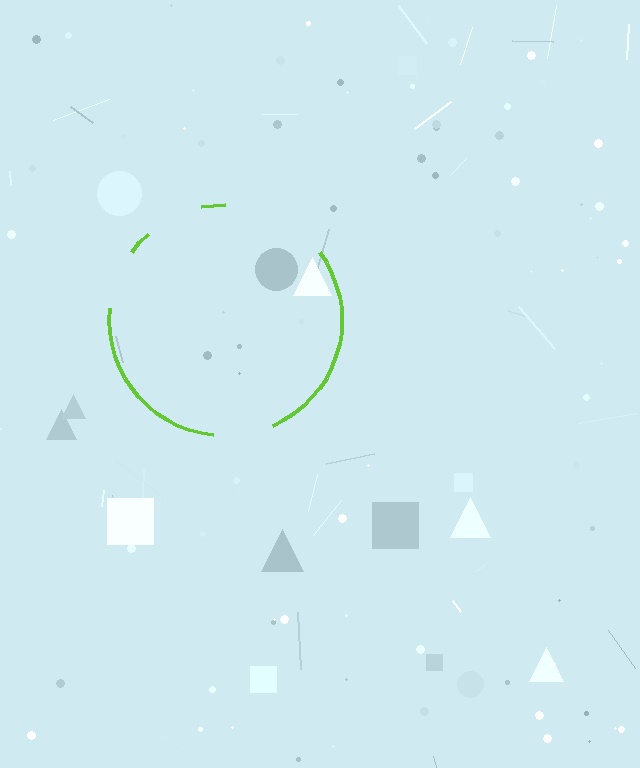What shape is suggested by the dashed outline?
The dashed outline suggests a circle.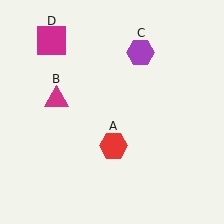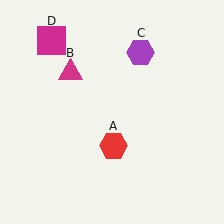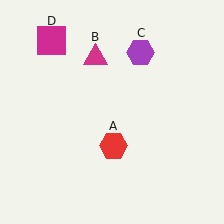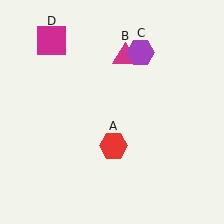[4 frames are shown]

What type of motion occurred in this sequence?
The magenta triangle (object B) rotated clockwise around the center of the scene.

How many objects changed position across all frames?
1 object changed position: magenta triangle (object B).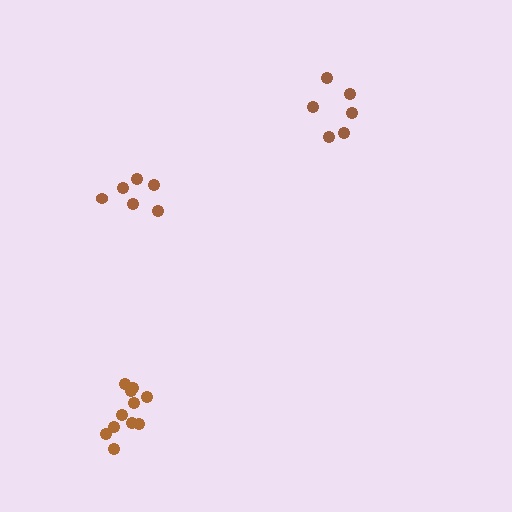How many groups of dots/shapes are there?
There are 3 groups.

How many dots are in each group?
Group 1: 6 dots, Group 2: 11 dots, Group 3: 6 dots (23 total).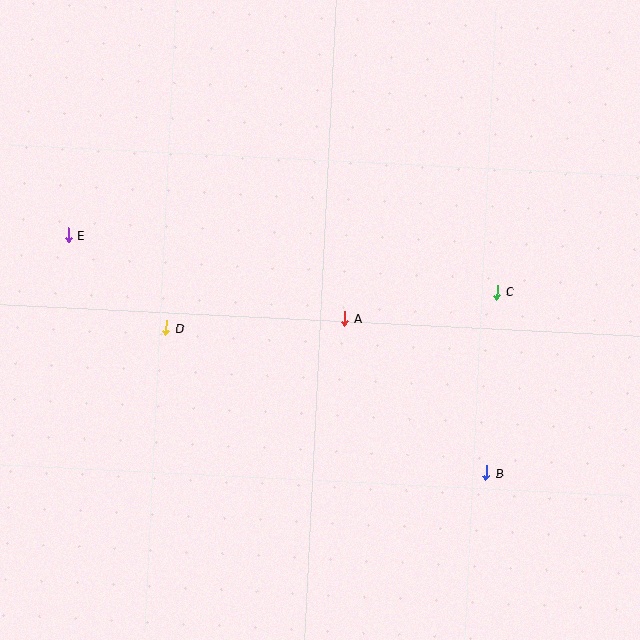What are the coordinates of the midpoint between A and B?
The midpoint between A and B is at (416, 396).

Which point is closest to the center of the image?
Point A at (345, 318) is closest to the center.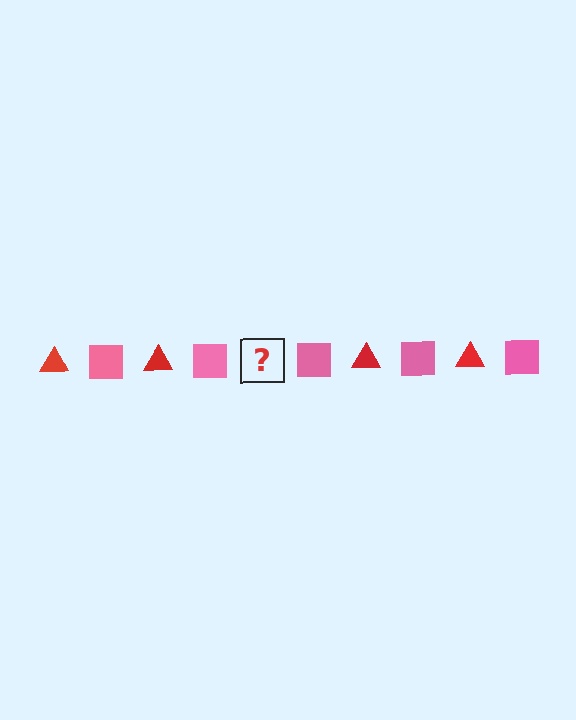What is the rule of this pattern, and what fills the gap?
The rule is that the pattern alternates between red triangle and pink square. The gap should be filled with a red triangle.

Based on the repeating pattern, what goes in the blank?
The blank should be a red triangle.